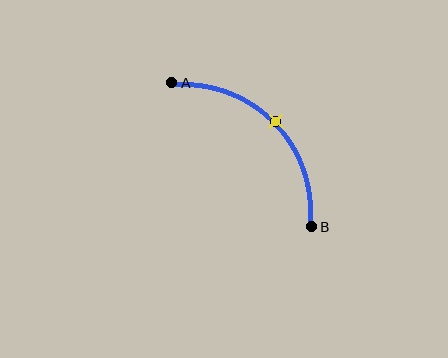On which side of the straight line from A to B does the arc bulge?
The arc bulges above and to the right of the straight line connecting A and B.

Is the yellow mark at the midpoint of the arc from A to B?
Yes. The yellow mark lies on the arc at equal arc-length from both A and B — it is the arc midpoint.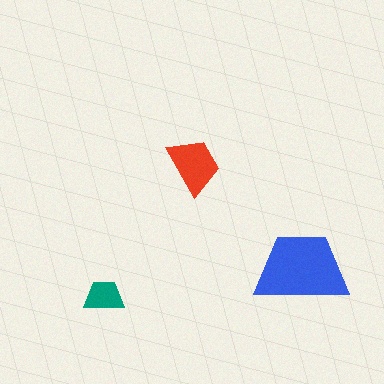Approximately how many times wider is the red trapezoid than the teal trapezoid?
About 1.5 times wider.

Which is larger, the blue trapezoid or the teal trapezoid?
The blue one.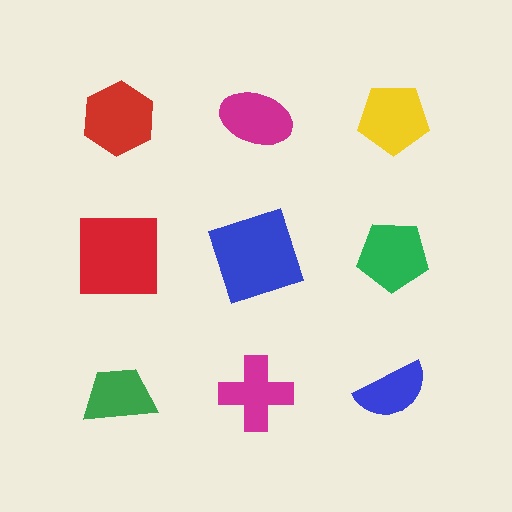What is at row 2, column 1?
A red square.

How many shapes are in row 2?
3 shapes.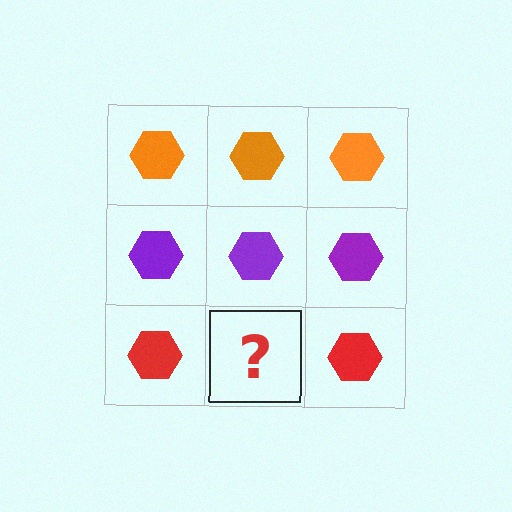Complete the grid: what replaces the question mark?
The question mark should be replaced with a red hexagon.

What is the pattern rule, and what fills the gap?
The rule is that each row has a consistent color. The gap should be filled with a red hexagon.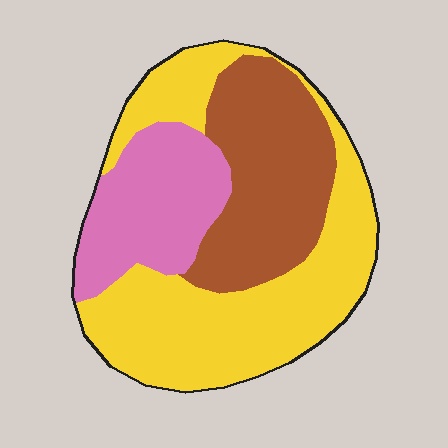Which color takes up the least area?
Pink, at roughly 20%.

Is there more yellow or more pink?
Yellow.